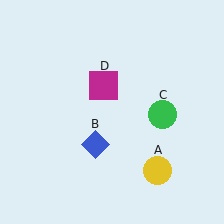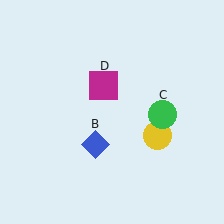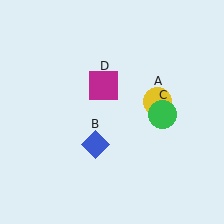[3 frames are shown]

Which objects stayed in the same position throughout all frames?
Blue diamond (object B) and green circle (object C) and magenta square (object D) remained stationary.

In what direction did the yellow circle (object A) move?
The yellow circle (object A) moved up.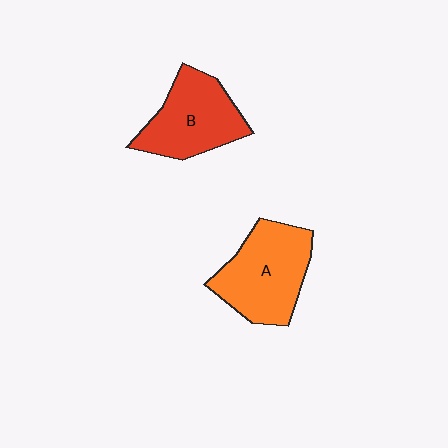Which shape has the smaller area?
Shape B (red).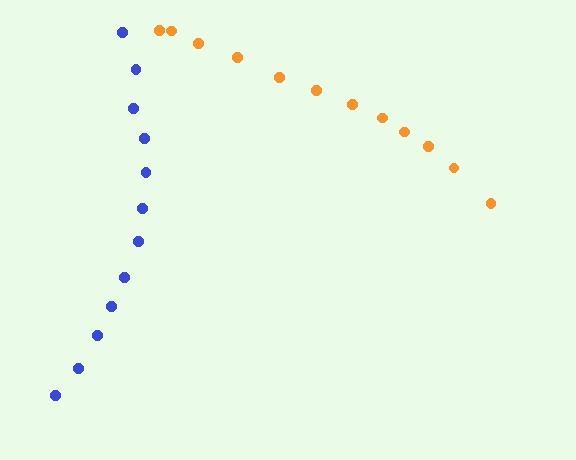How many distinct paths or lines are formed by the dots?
There are 2 distinct paths.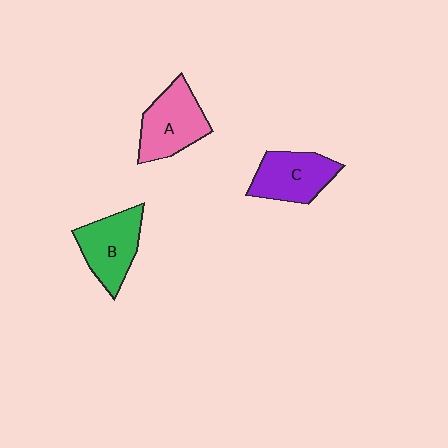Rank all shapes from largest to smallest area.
From largest to smallest: A (pink), B (green), C (purple).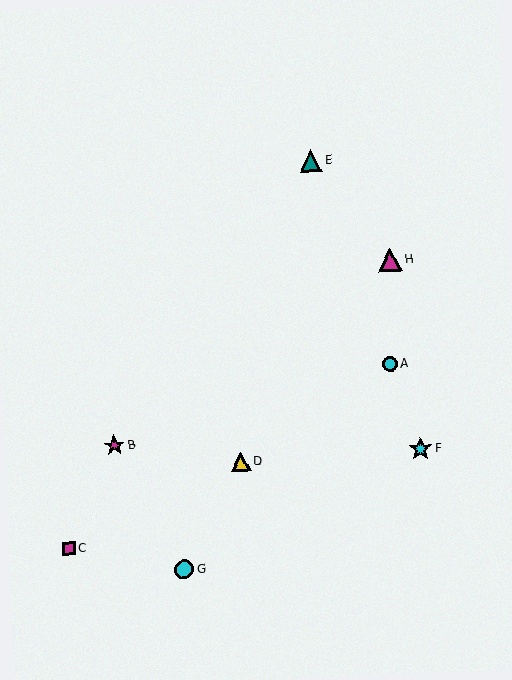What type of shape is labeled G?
Shape G is a cyan circle.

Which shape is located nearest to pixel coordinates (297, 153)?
The teal triangle (labeled E) at (311, 161) is nearest to that location.